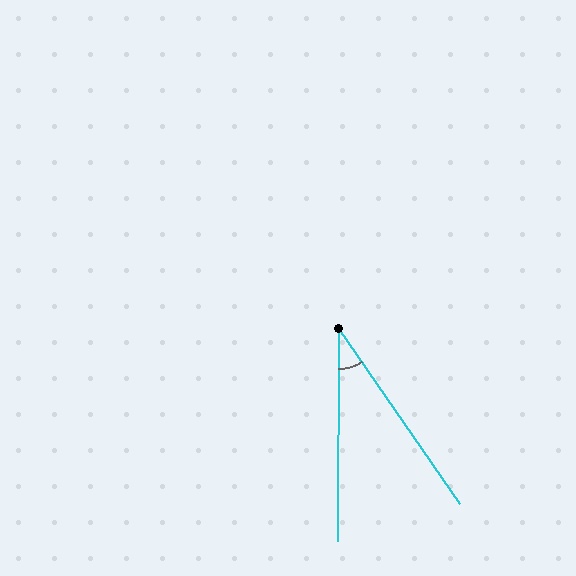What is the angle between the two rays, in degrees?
Approximately 35 degrees.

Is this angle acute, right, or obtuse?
It is acute.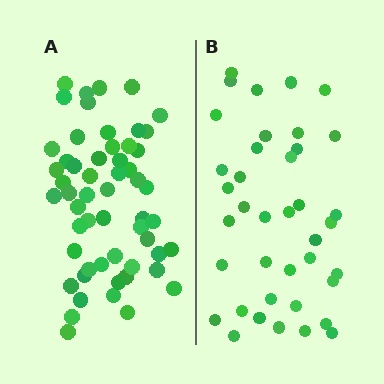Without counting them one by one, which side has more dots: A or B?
Region A (the left region) has more dots.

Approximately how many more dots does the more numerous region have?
Region A has approximately 15 more dots than region B.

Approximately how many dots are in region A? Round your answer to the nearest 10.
About 60 dots. (The exact count is 56, which rounds to 60.)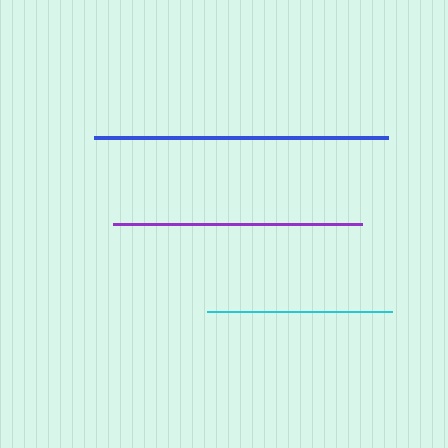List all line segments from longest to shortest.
From longest to shortest: blue, purple, cyan.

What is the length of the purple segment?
The purple segment is approximately 249 pixels long.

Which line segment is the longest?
The blue line is the longest at approximately 294 pixels.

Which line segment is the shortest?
The cyan line is the shortest at approximately 185 pixels.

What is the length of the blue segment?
The blue segment is approximately 294 pixels long.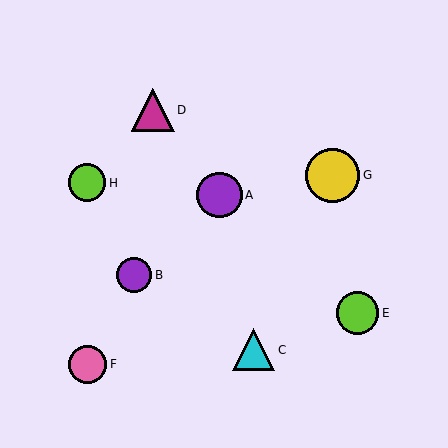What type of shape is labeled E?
Shape E is a lime circle.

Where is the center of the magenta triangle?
The center of the magenta triangle is at (153, 110).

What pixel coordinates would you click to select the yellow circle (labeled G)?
Click at (333, 175) to select the yellow circle G.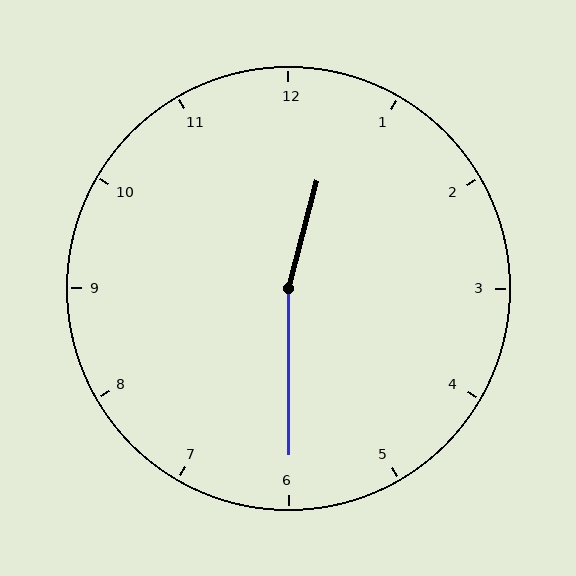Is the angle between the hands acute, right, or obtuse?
It is obtuse.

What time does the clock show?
12:30.